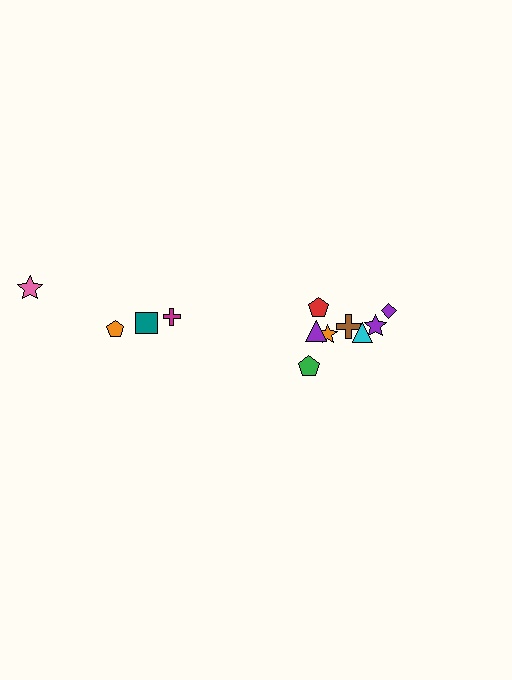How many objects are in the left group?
There are 4 objects.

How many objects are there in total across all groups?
There are 12 objects.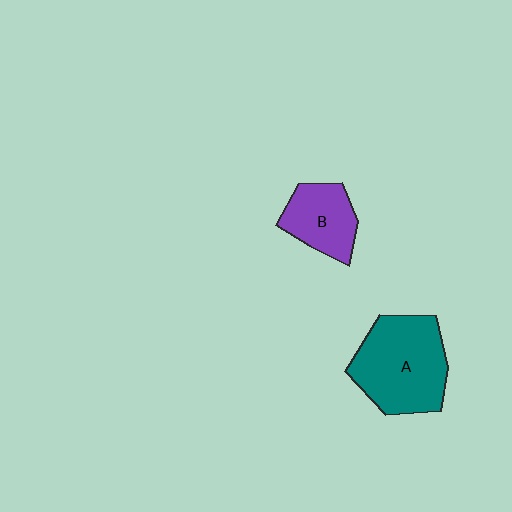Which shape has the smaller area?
Shape B (purple).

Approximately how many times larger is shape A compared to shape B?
Approximately 1.8 times.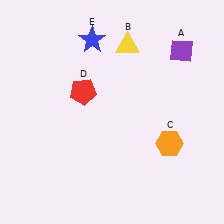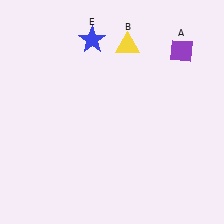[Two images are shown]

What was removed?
The orange hexagon (C), the red pentagon (D) were removed in Image 2.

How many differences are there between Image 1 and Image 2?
There are 2 differences between the two images.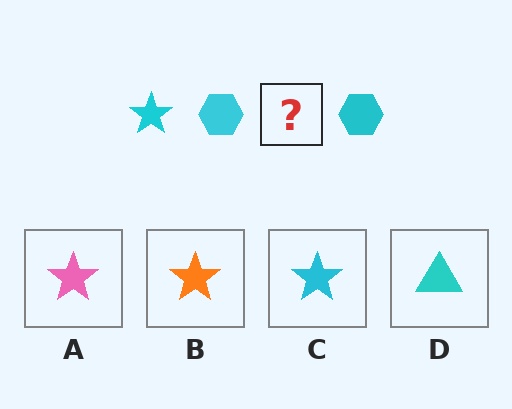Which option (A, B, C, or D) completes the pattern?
C.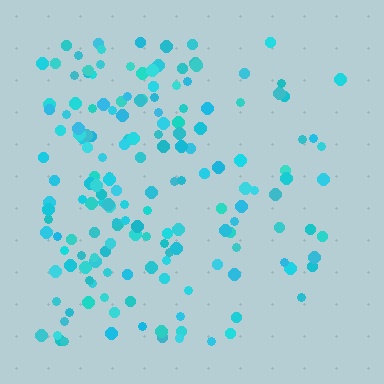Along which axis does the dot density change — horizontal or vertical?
Horizontal.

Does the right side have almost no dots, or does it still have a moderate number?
Still a moderate number, just noticeably fewer than the left.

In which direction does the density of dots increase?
From right to left, with the left side densest.